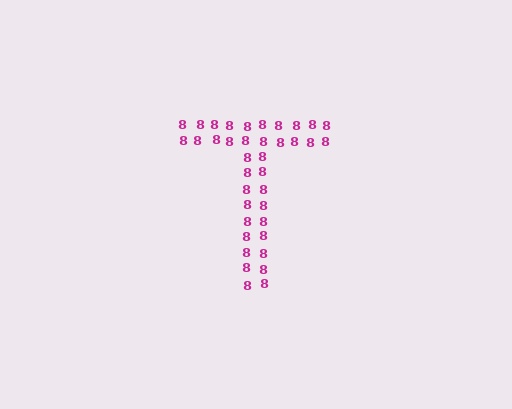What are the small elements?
The small elements are digit 8's.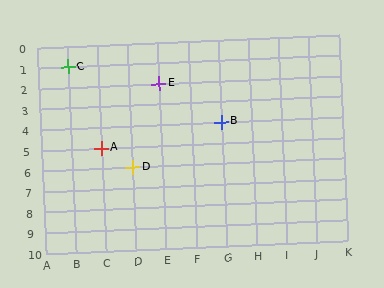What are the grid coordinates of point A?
Point A is at grid coordinates (C, 5).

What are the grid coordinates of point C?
Point C is at grid coordinates (B, 1).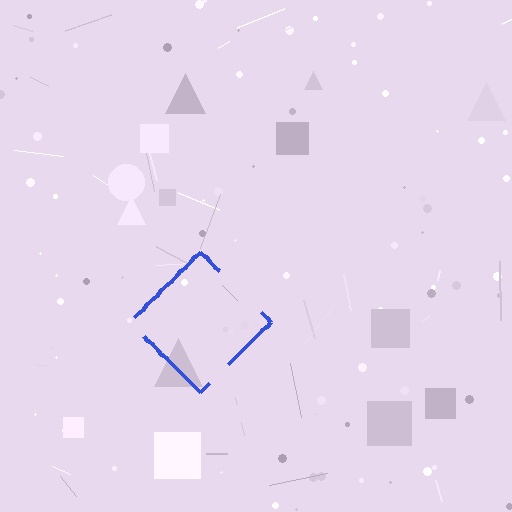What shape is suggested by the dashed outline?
The dashed outline suggests a diamond.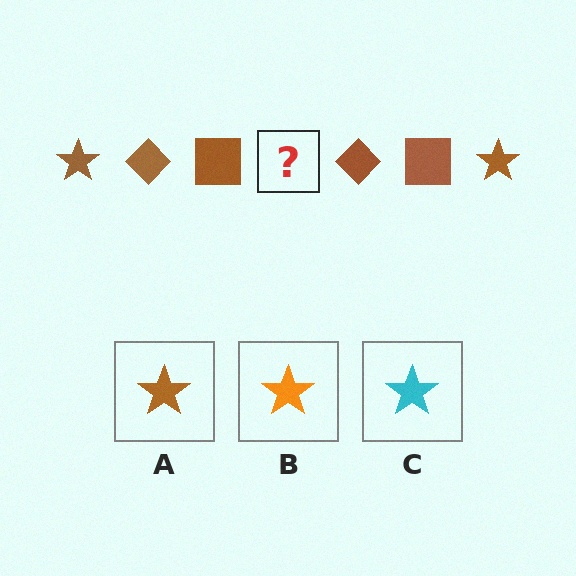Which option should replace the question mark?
Option A.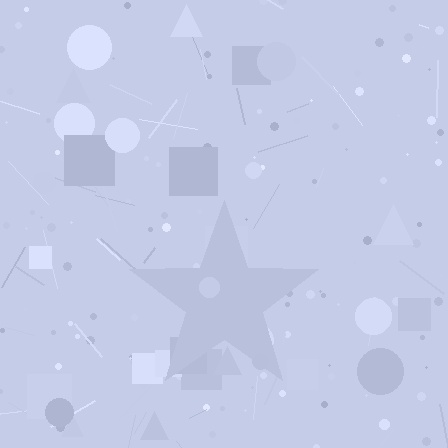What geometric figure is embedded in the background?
A star is embedded in the background.